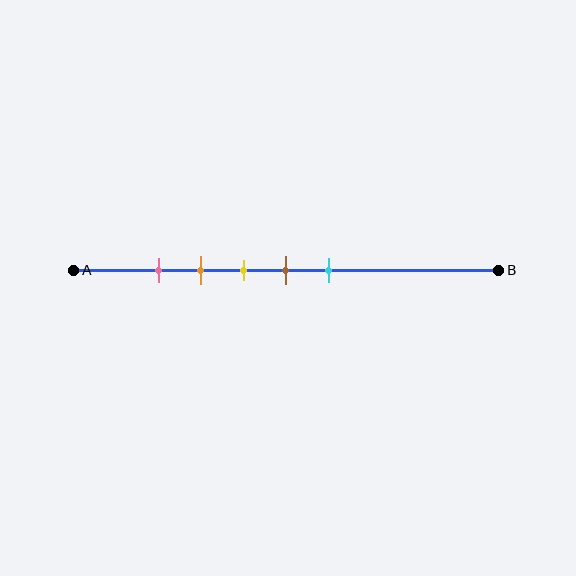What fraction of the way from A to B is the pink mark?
The pink mark is approximately 20% (0.2) of the way from A to B.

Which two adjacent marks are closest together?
The pink and orange marks are the closest adjacent pair.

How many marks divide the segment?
There are 5 marks dividing the segment.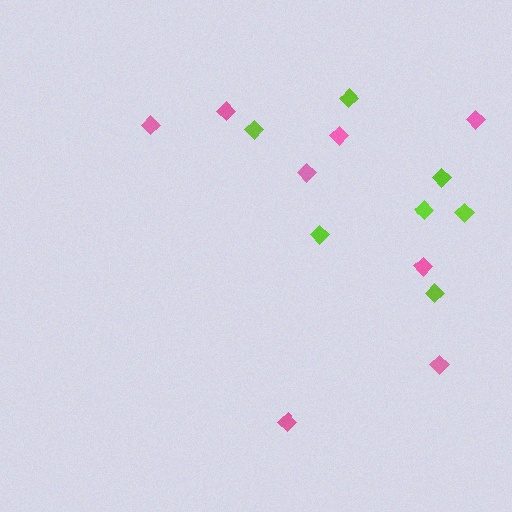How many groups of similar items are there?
There are 2 groups: one group of pink diamonds (8) and one group of lime diamonds (7).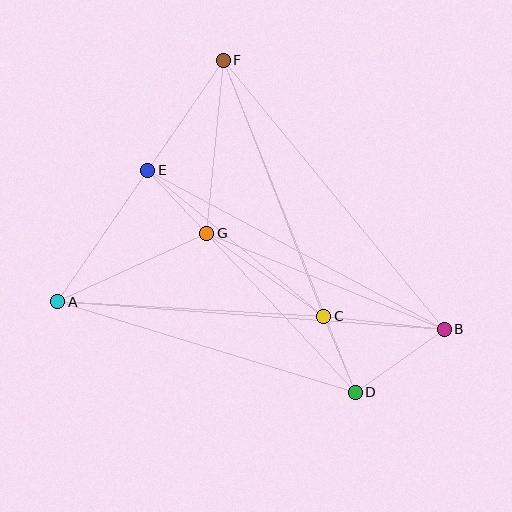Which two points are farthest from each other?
Points A and B are farthest from each other.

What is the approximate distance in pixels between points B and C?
The distance between B and C is approximately 121 pixels.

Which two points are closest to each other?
Points C and D are closest to each other.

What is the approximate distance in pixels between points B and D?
The distance between B and D is approximately 109 pixels.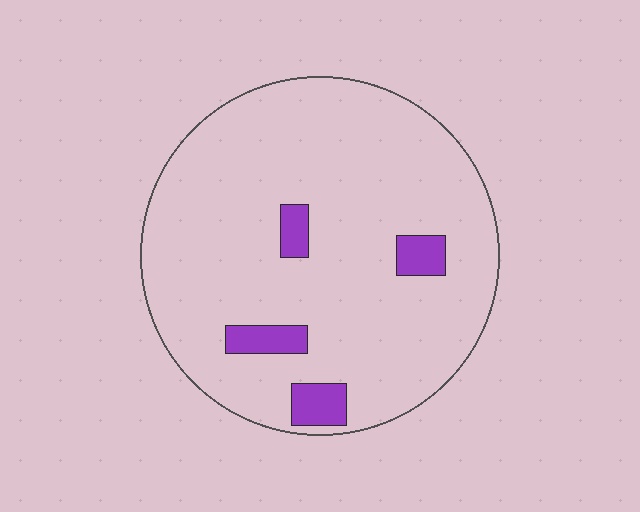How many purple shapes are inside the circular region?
4.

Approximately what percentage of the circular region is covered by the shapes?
Approximately 10%.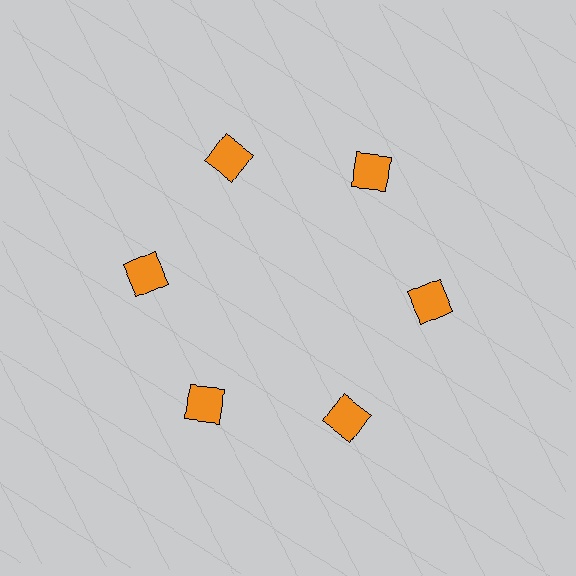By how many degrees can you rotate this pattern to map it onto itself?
The pattern maps onto itself every 60 degrees of rotation.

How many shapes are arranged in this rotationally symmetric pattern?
There are 6 shapes, arranged in 6 groups of 1.